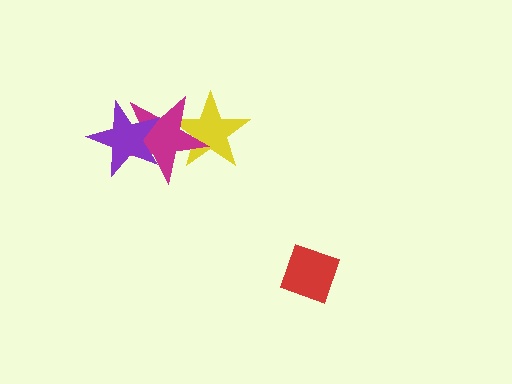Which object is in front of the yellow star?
The magenta star is in front of the yellow star.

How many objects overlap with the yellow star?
1 object overlaps with the yellow star.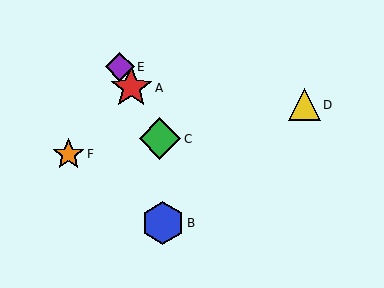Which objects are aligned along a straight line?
Objects A, C, E are aligned along a straight line.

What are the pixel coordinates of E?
Object E is at (120, 67).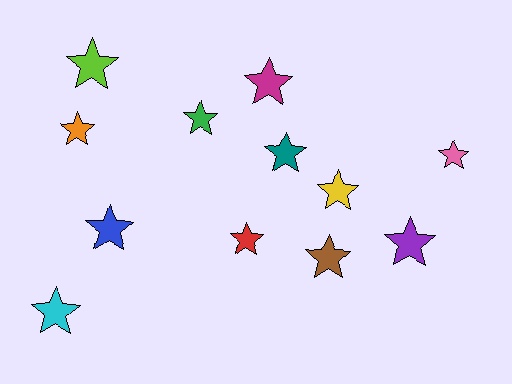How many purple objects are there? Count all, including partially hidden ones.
There is 1 purple object.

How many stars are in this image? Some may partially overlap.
There are 12 stars.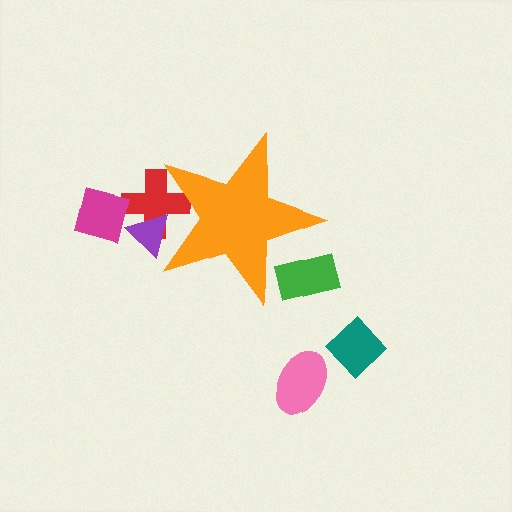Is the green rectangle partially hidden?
Yes, the green rectangle is partially hidden behind the orange star.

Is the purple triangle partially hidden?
Yes, the purple triangle is partially hidden behind the orange star.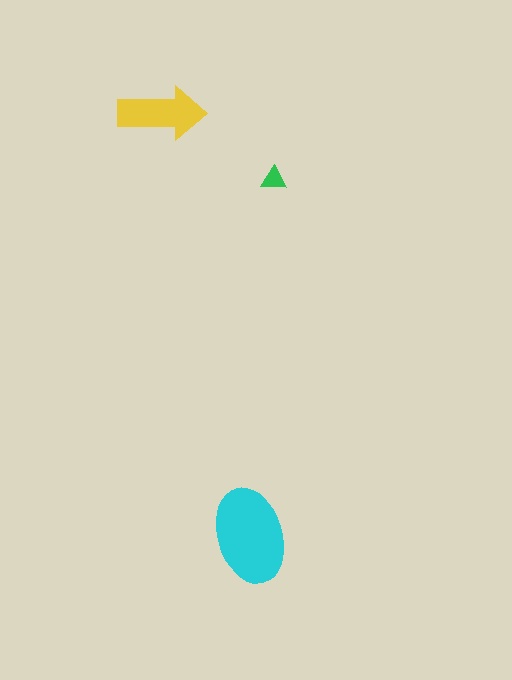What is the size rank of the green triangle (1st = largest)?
3rd.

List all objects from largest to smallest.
The cyan ellipse, the yellow arrow, the green triangle.